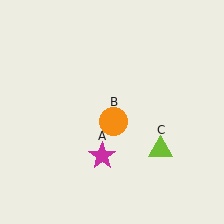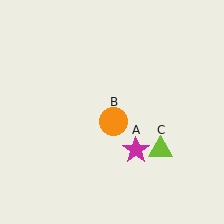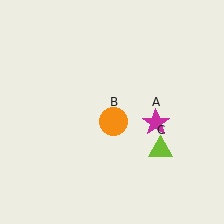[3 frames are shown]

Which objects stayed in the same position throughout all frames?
Orange circle (object B) and lime triangle (object C) remained stationary.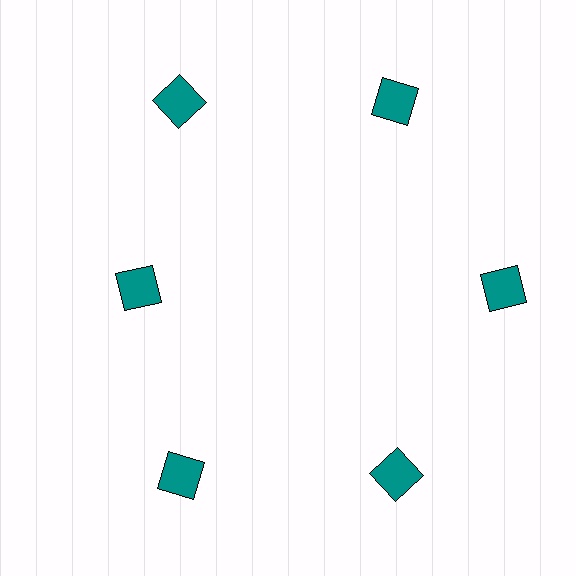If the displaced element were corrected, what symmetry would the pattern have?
It would have 6-fold rotational symmetry — the pattern would map onto itself every 60 degrees.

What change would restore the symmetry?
The symmetry would be restored by moving it outward, back onto the ring so that all 6 squares sit at equal angles and equal distance from the center.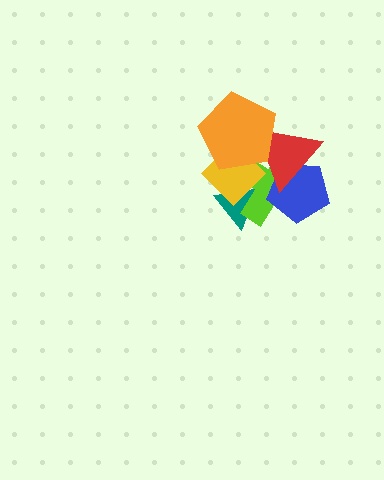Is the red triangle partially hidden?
Yes, it is partially covered by another shape.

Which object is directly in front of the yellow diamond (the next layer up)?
The red triangle is directly in front of the yellow diamond.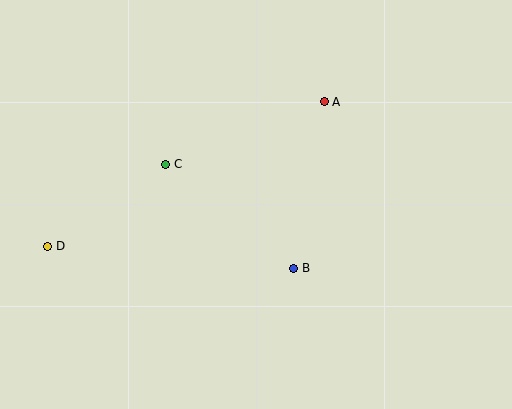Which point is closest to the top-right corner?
Point A is closest to the top-right corner.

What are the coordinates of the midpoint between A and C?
The midpoint between A and C is at (245, 133).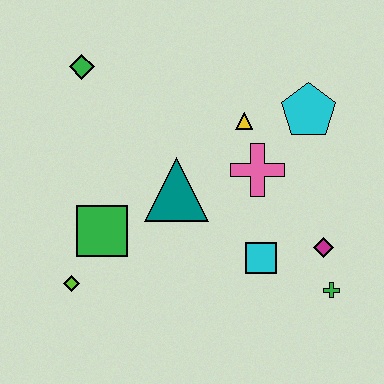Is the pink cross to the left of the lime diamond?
No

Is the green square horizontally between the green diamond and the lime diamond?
No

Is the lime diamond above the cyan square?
No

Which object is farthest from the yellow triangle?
The lime diamond is farthest from the yellow triangle.